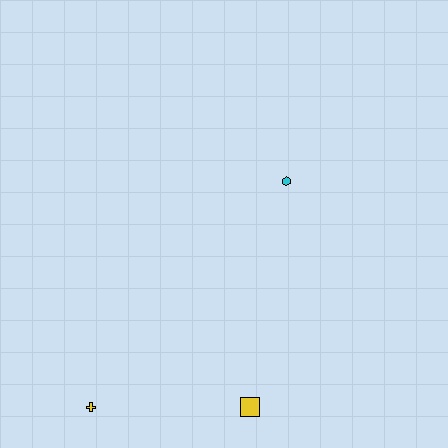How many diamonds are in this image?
There are no diamonds.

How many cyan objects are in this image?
There is 1 cyan object.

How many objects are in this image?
There are 3 objects.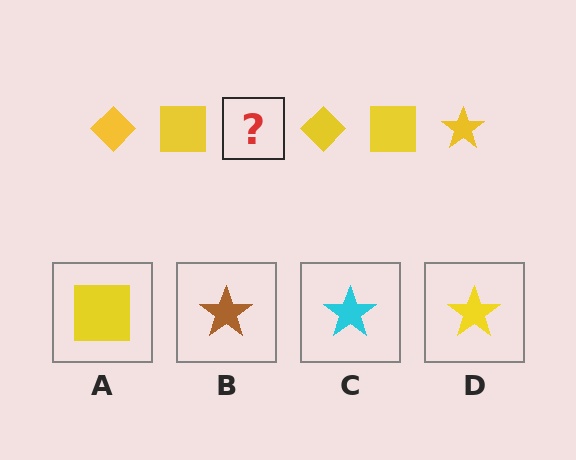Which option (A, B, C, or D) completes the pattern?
D.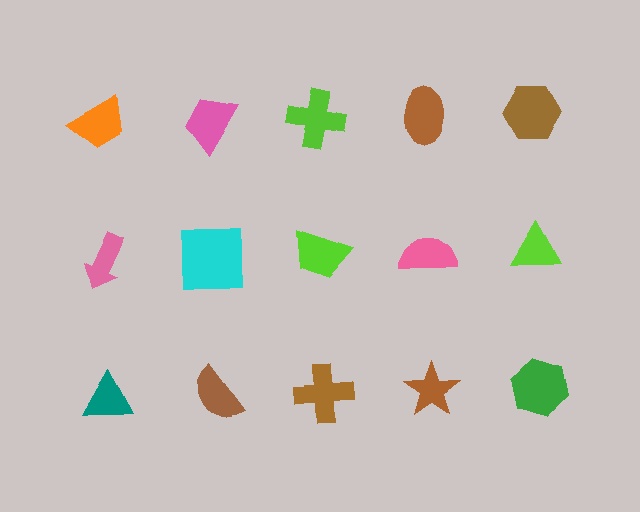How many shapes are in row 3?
5 shapes.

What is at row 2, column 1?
A pink arrow.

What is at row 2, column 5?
A lime triangle.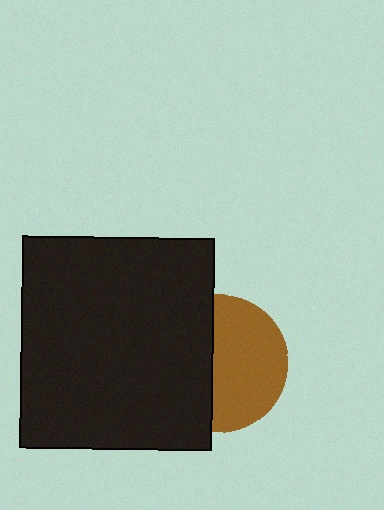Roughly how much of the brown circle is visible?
About half of it is visible (roughly 55%).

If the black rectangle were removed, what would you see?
You would see the complete brown circle.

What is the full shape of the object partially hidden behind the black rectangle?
The partially hidden object is a brown circle.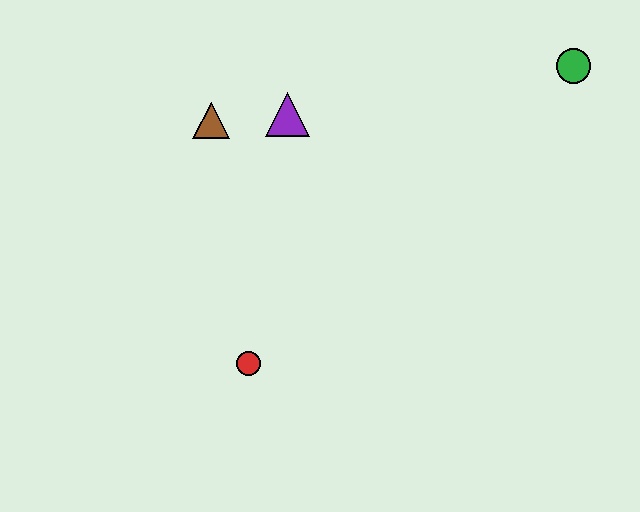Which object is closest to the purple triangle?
The brown triangle is closest to the purple triangle.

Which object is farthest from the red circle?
The green circle is farthest from the red circle.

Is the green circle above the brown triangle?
Yes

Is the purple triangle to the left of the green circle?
Yes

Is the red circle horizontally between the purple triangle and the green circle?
No